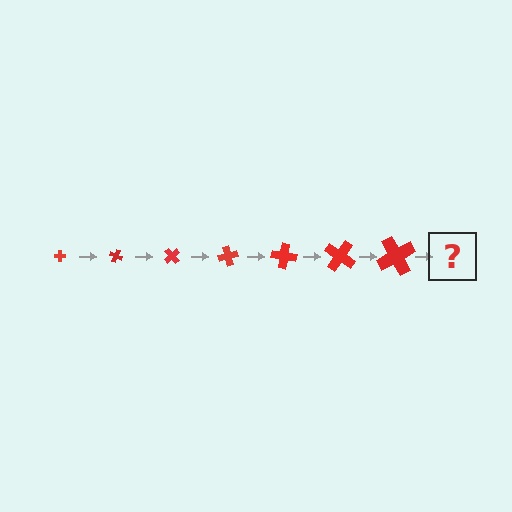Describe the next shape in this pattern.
It should be a cross, larger than the previous one and rotated 175 degrees from the start.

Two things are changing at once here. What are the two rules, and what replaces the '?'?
The two rules are that the cross grows larger each step and it rotates 25 degrees each step. The '?' should be a cross, larger than the previous one and rotated 175 degrees from the start.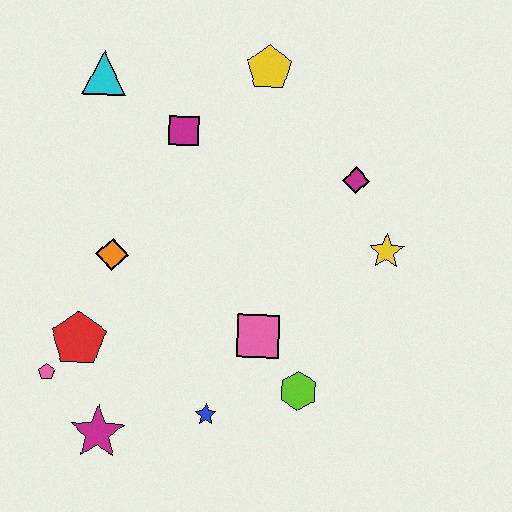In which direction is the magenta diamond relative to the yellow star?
The magenta diamond is above the yellow star.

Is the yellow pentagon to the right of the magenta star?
Yes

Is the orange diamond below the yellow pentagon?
Yes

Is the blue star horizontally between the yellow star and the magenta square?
Yes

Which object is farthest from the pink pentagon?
The yellow pentagon is farthest from the pink pentagon.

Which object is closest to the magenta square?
The cyan triangle is closest to the magenta square.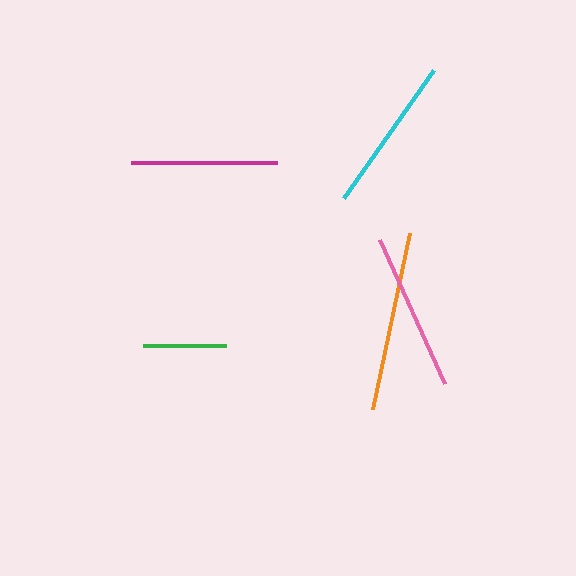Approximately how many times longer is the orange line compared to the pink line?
The orange line is approximately 1.1 times the length of the pink line.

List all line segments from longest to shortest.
From longest to shortest: orange, pink, cyan, magenta, green.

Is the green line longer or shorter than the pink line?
The pink line is longer than the green line.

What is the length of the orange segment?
The orange segment is approximately 179 pixels long.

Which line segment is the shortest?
The green line is the shortest at approximately 83 pixels.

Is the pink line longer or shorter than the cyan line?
The pink line is longer than the cyan line.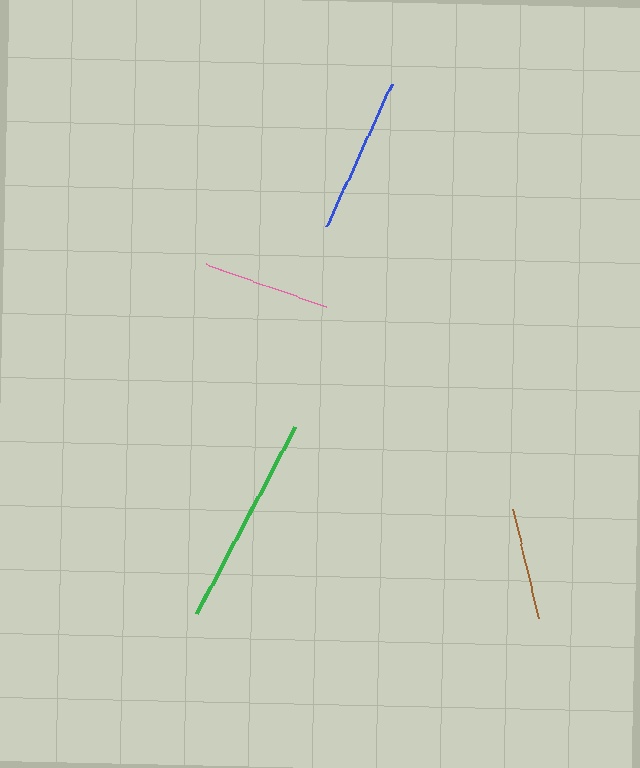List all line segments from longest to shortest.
From longest to shortest: green, blue, pink, brown.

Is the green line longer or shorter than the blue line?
The green line is longer than the blue line.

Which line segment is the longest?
The green line is the longest at approximately 211 pixels.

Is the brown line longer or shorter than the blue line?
The blue line is longer than the brown line.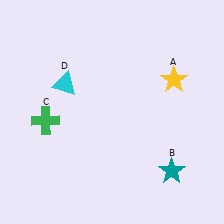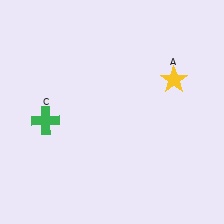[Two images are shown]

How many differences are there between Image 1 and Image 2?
There are 2 differences between the two images.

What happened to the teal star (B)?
The teal star (B) was removed in Image 2. It was in the bottom-right area of Image 1.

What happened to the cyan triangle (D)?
The cyan triangle (D) was removed in Image 2. It was in the top-left area of Image 1.